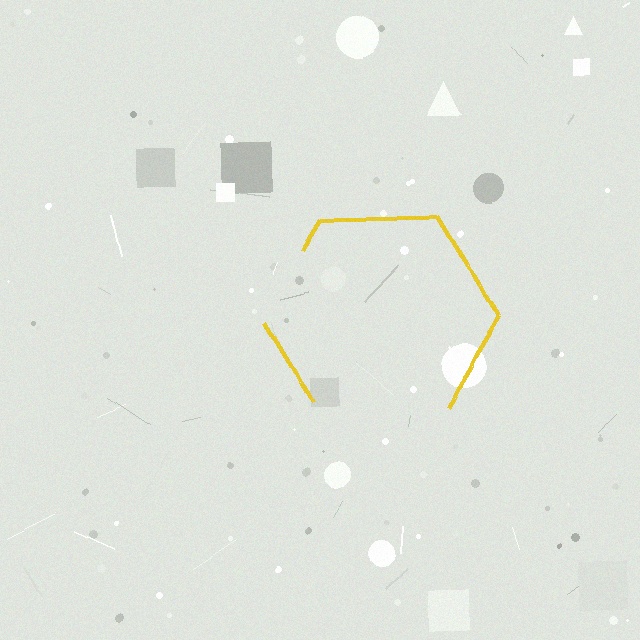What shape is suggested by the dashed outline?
The dashed outline suggests a hexagon.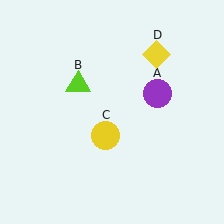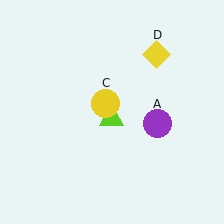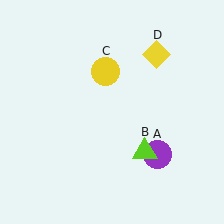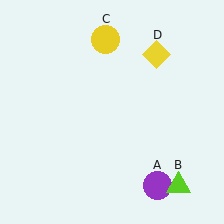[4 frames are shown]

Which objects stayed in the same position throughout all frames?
Yellow diamond (object D) remained stationary.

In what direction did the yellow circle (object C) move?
The yellow circle (object C) moved up.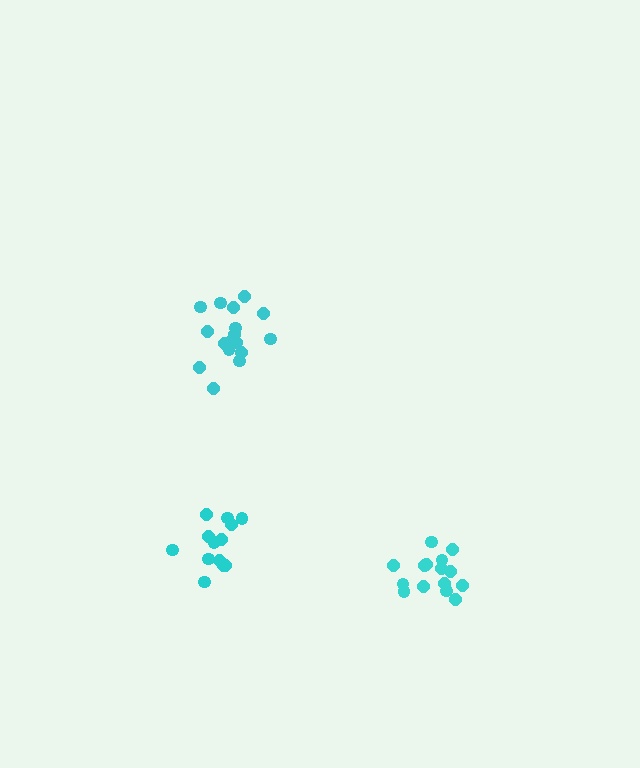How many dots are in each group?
Group 1: 17 dots, Group 2: 13 dots, Group 3: 15 dots (45 total).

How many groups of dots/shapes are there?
There are 3 groups.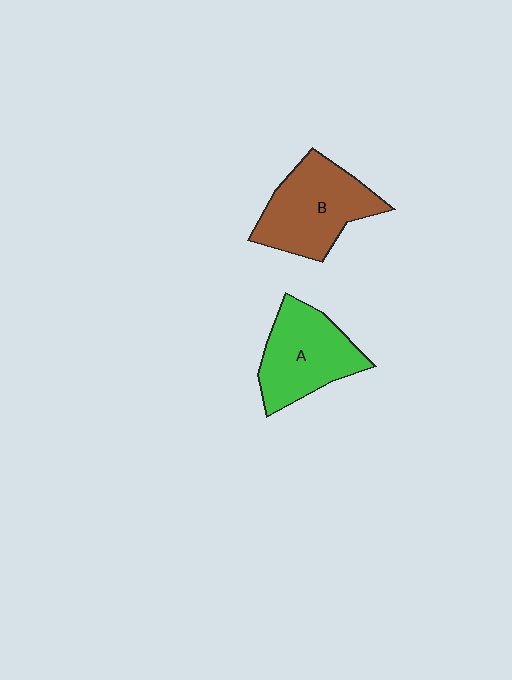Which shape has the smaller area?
Shape A (green).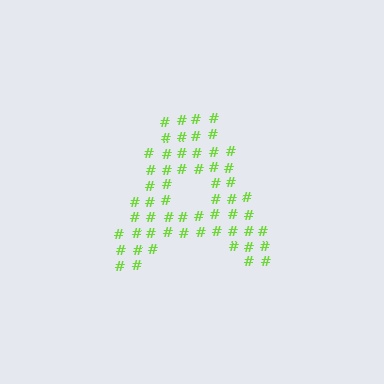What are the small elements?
The small elements are hash symbols.